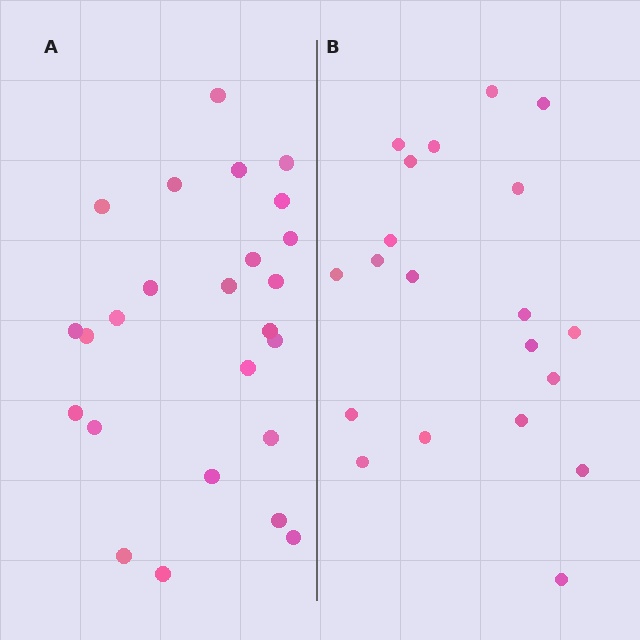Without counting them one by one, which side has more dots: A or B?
Region A (the left region) has more dots.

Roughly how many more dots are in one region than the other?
Region A has about 5 more dots than region B.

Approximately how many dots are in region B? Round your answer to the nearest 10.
About 20 dots.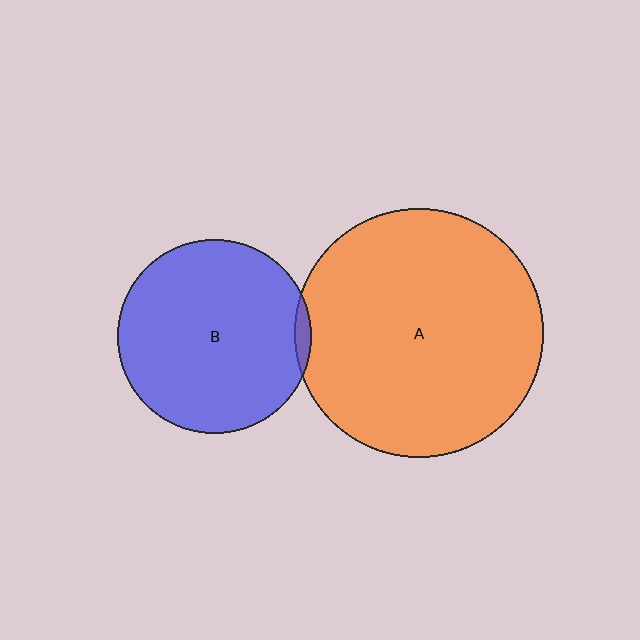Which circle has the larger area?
Circle A (orange).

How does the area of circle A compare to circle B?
Approximately 1.6 times.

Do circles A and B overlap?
Yes.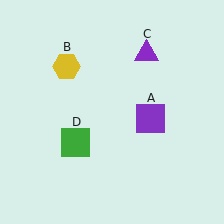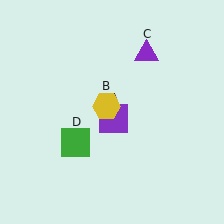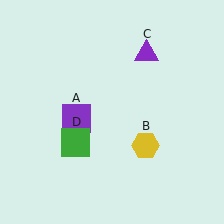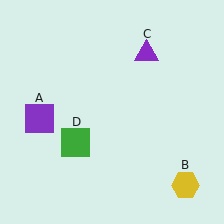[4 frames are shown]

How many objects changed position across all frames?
2 objects changed position: purple square (object A), yellow hexagon (object B).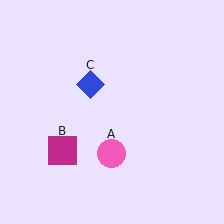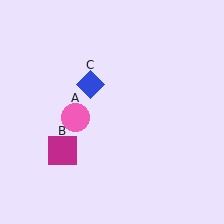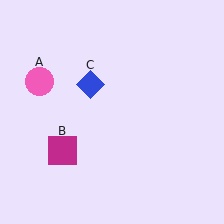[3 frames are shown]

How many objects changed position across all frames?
1 object changed position: pink circle (object A).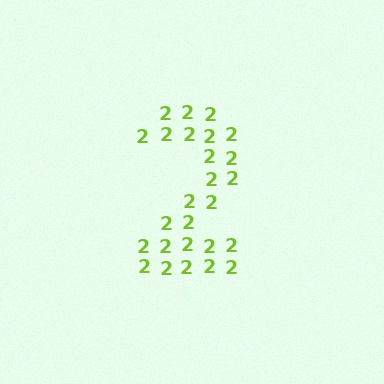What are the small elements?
The small elements are digit 2's.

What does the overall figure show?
The overall figure shows the digit 2.